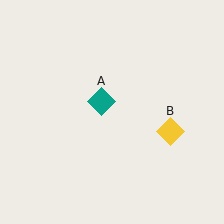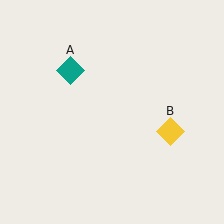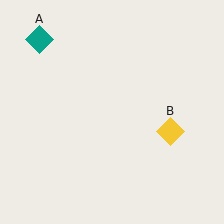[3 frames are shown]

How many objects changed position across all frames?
1 object changed position: teal diamond (object A).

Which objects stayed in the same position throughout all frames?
Yellow diamond (object B) remained stationary.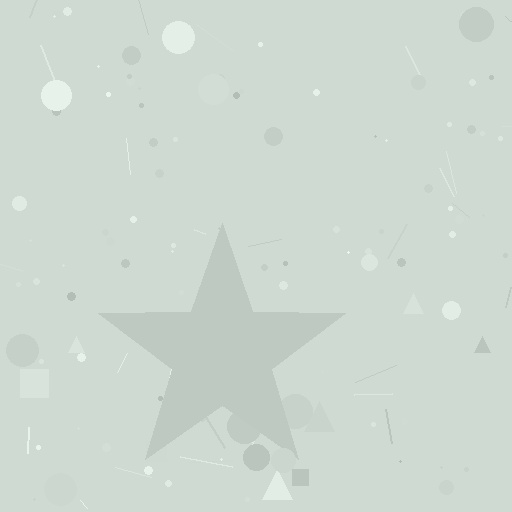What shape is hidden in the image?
A star is hidden in the image.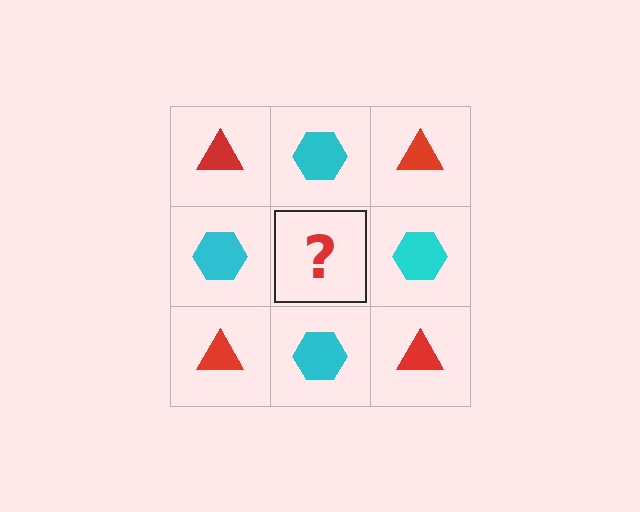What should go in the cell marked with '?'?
The missing cell should contain a red triangle.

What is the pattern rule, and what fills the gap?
The rule is that it alternates red triangle and cyan hexagon in a checkerboard pattern. The gap should be filled with a red triangle.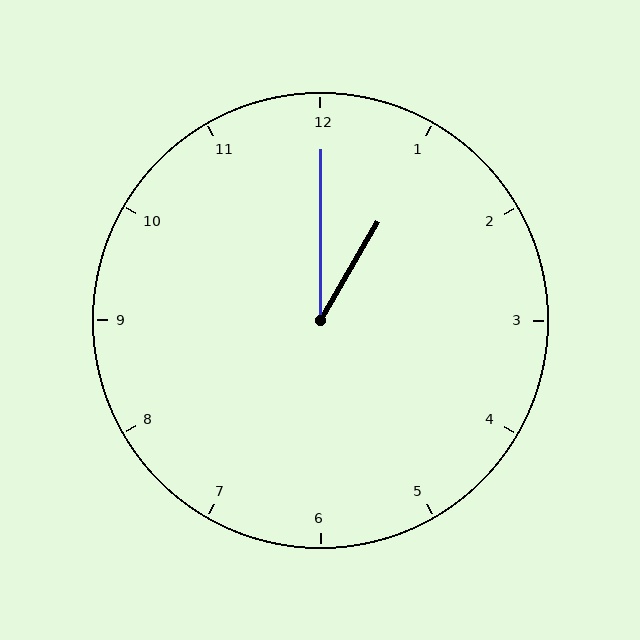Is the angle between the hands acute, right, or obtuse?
It is acute.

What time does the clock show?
1:00.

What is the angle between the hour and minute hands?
Approximately 30 degrees.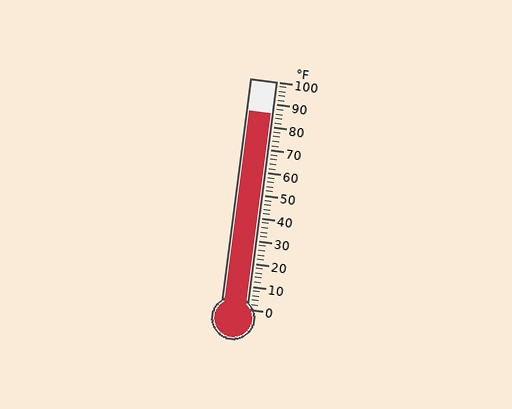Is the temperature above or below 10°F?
The temperature is above 10°F.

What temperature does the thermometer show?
The thermometer shows approximately 86°F.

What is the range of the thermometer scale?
The thermometer scale ranges from 0°F to 100°F.